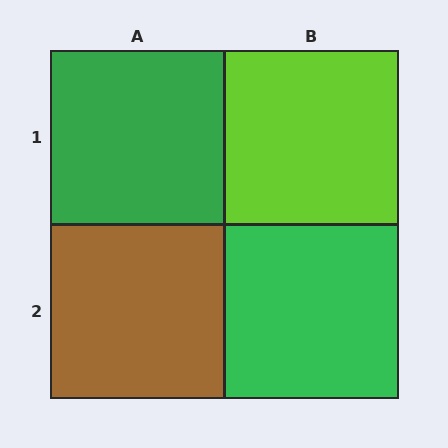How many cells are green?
2 cells are green.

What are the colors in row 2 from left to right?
Brown, green.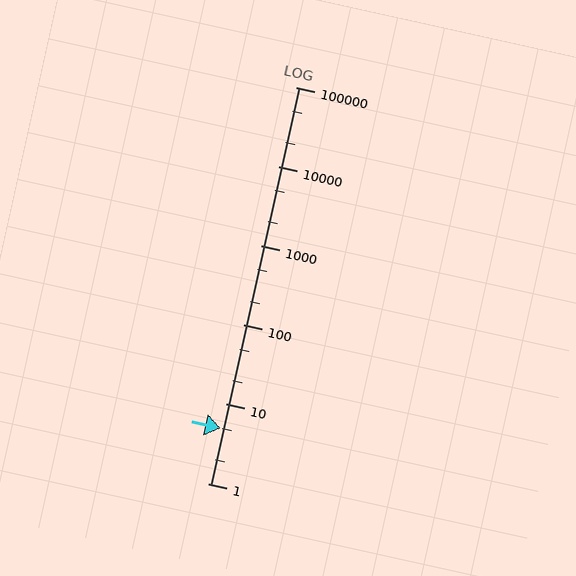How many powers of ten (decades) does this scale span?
The scale spans 5 decades, from 1 to 100000.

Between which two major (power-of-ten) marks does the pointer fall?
The pointer is between 1 and 10.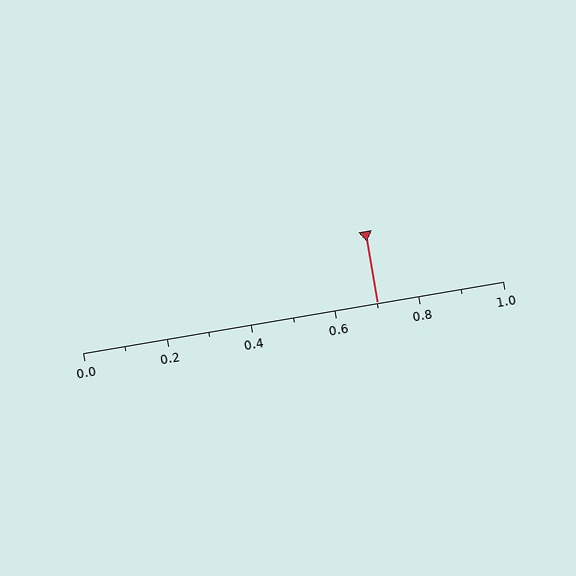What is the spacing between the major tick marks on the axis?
The major ticks are spaced 0.2 apart.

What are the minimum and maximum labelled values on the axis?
The axis runs from 0.0 to 1.0.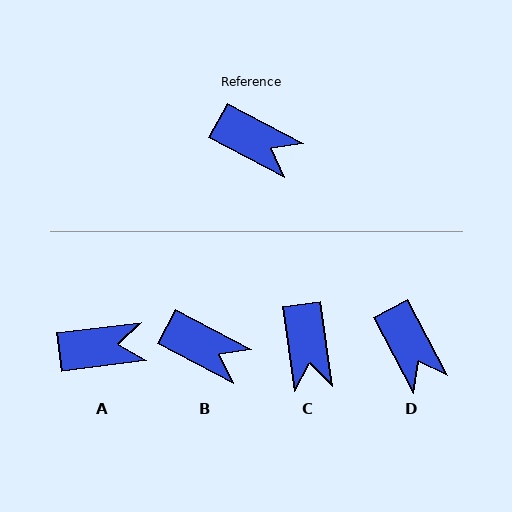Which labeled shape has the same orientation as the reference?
B.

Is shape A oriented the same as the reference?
No, it is off by about 35 degrees.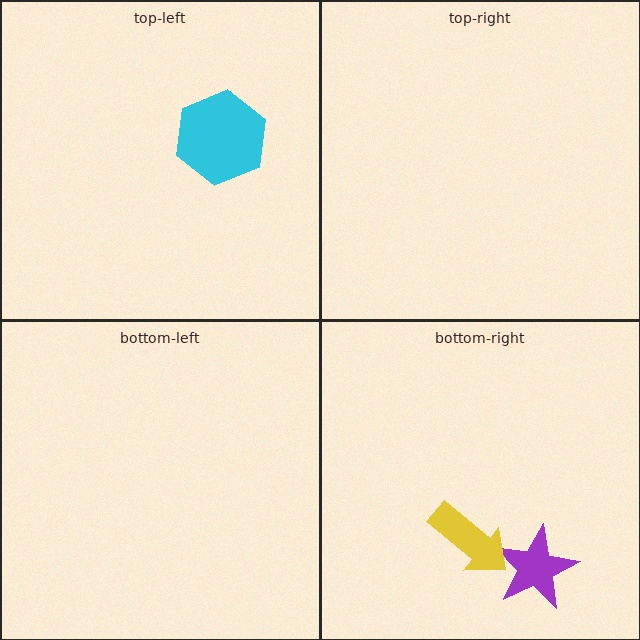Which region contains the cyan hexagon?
The top-left region.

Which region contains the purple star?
The bottom-right region.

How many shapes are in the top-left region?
1.